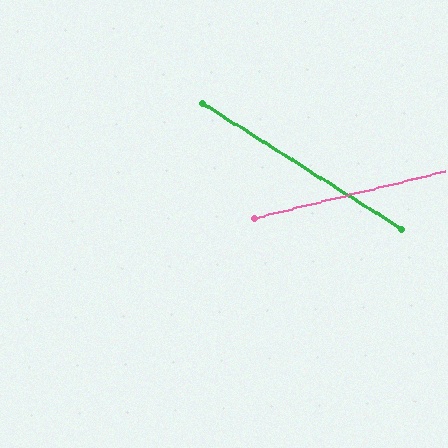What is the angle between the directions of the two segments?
Approximately 46 degrees.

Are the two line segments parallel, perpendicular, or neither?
Neither parallel nor perpendicular — they differ by about 46°.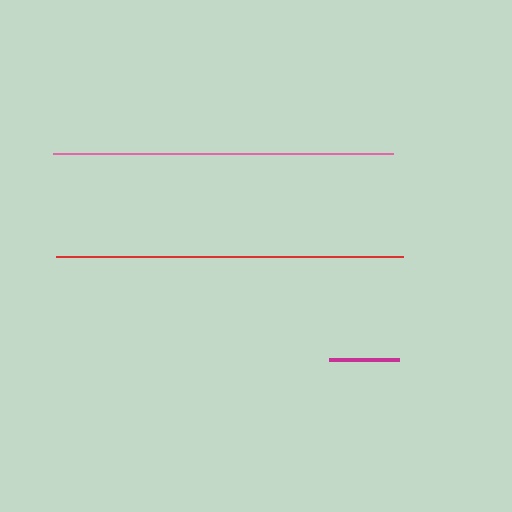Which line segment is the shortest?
The magenta line is the shortest at approximately 70 pixels.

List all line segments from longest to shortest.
From longest to shortest: red, pink, magenta.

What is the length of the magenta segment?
The magenta segment is approximately 70 pixels long.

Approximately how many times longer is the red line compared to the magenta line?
The red line is approximately 5.0 times the length of the magenta line.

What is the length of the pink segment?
The pink segment is approximately 340 pixels long.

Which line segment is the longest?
The red line is the longest at approximately 347 pixels.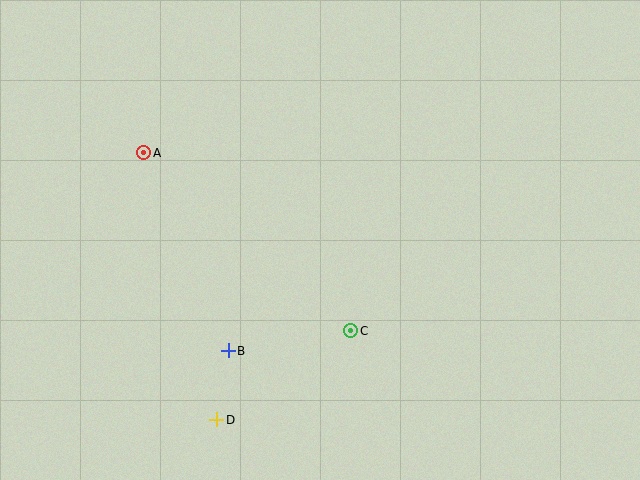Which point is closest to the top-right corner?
Point C is closest to the top-right corner.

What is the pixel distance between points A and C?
The distance between A and C is 273 pixels.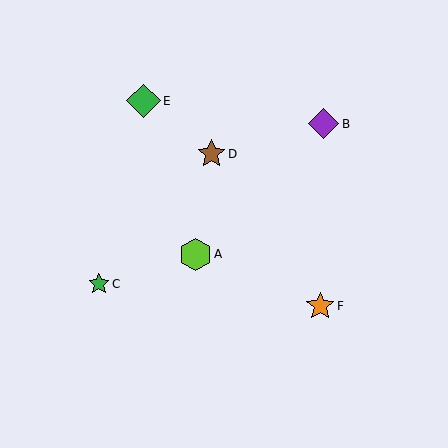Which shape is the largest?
The green diamond (labeled E) is the largest.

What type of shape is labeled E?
Shape E is a green diamond.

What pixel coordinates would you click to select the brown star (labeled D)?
Click at (211, 154) to select the brown star D.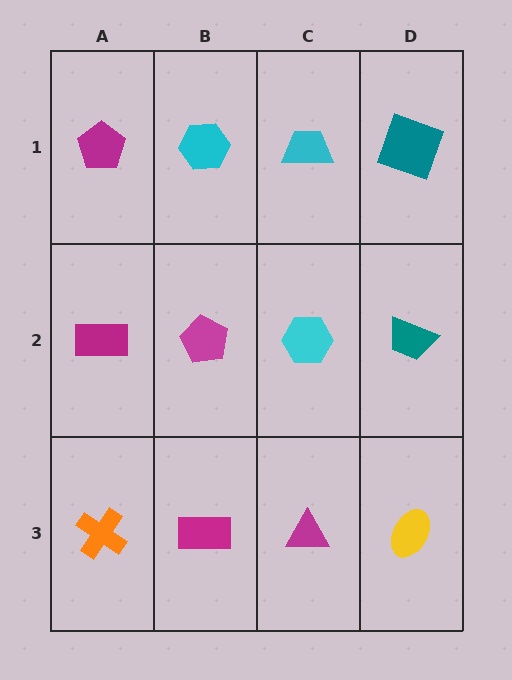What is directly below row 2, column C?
A magenta triangle.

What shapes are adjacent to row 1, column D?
A teal trapezoid (row 2, column D), a cyan trapezoid (row 1, column C).